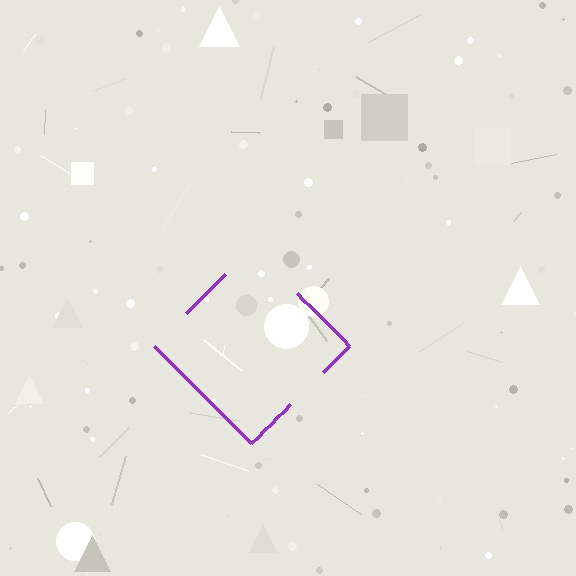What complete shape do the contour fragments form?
The contour fragments form a diamond.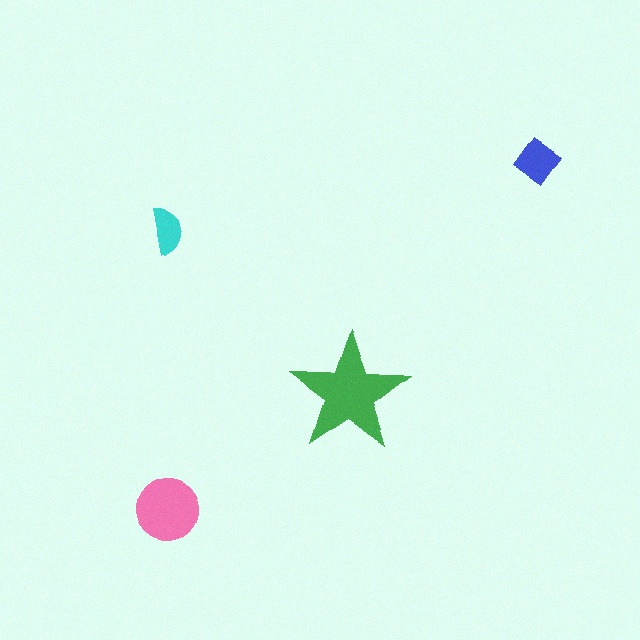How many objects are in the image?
There are 4 objects in the image.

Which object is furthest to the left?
The cyan semicircle is leftmost.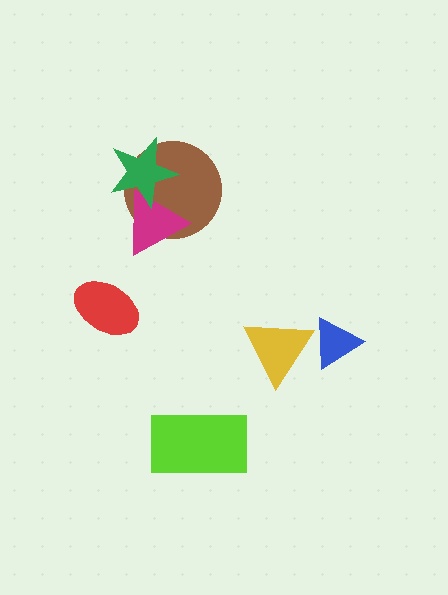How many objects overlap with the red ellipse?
0 objects overlap with the red ellipse.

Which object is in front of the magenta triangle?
The green star is in front of the magenta triangle.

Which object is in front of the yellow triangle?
The blue triangle is in front of the yellow triangle.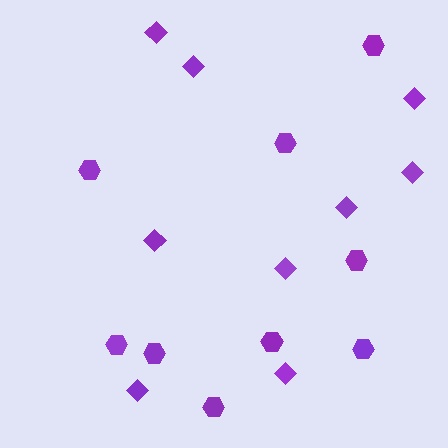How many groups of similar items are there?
There are 2 groups: one group of hexagons (9) and one group of diamonds (9).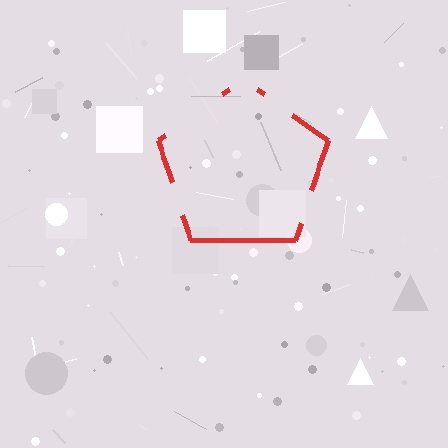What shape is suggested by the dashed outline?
The dashed outline suggests a pentagon.